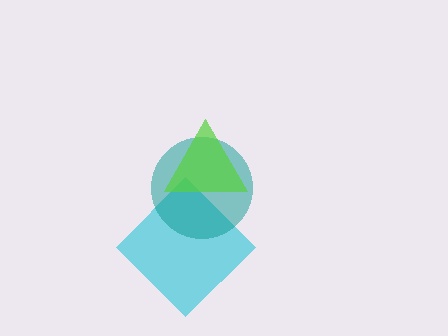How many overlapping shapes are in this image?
There are 3 overlapping shapes in the image.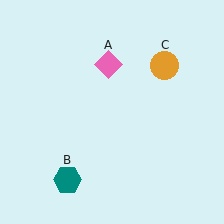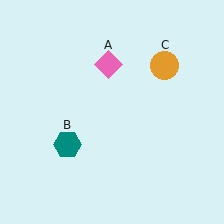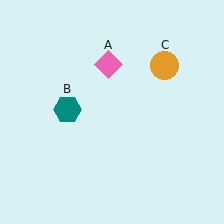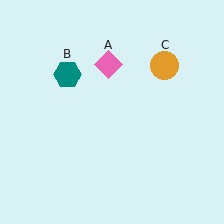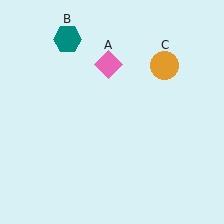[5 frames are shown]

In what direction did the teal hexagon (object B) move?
The teal hexagon (object B) moved up.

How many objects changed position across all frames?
1 object changed position: teal hexagon (object B).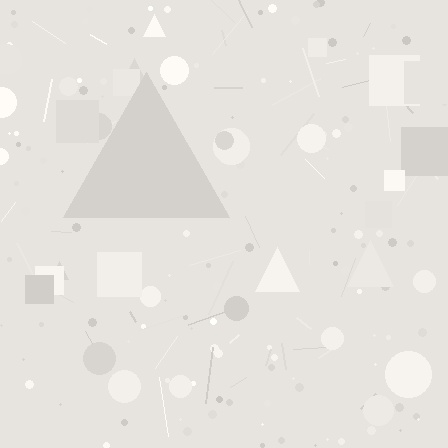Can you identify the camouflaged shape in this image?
The camouflaged shape is a triangle.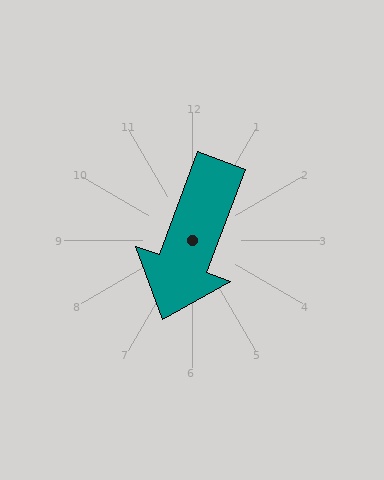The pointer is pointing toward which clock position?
Roughly 7 o'clock.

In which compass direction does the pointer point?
South.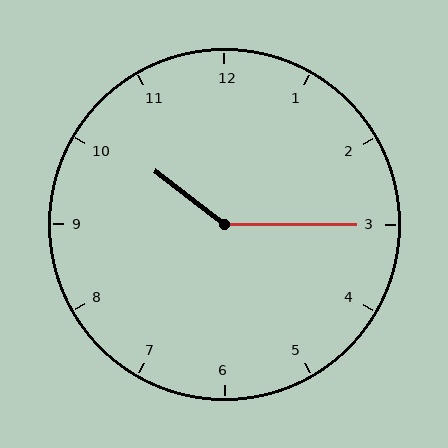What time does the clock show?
10:15.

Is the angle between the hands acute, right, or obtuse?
It is obtuse.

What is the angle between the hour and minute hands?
Approximately 142 degrees.